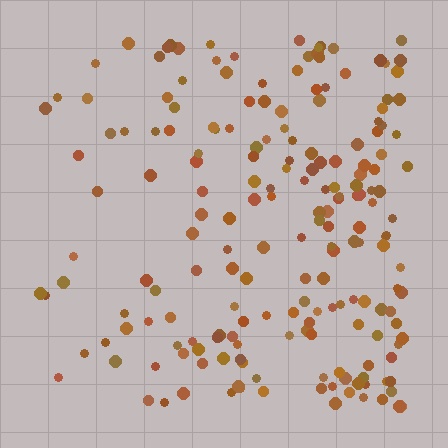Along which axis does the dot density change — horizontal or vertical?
Horizontal.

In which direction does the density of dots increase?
From left to right, with the right side densest.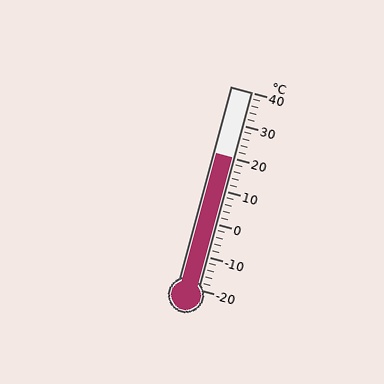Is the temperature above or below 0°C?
The temperature is above 0°C.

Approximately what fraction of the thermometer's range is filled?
The thermometer is filled to approximately 65% of its range.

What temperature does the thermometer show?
The thermometer shows approximately 20°C.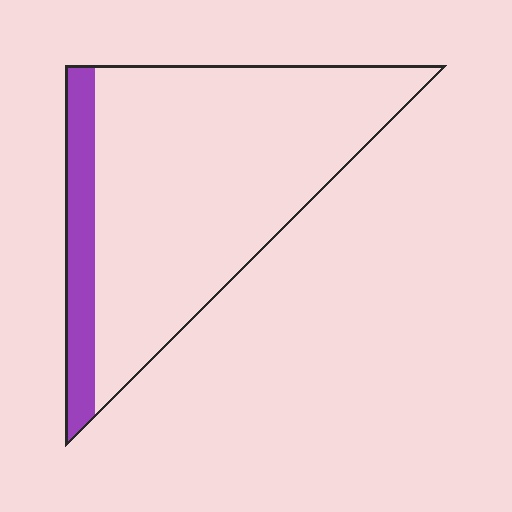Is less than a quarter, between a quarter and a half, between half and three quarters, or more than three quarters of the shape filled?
Less than a quarter.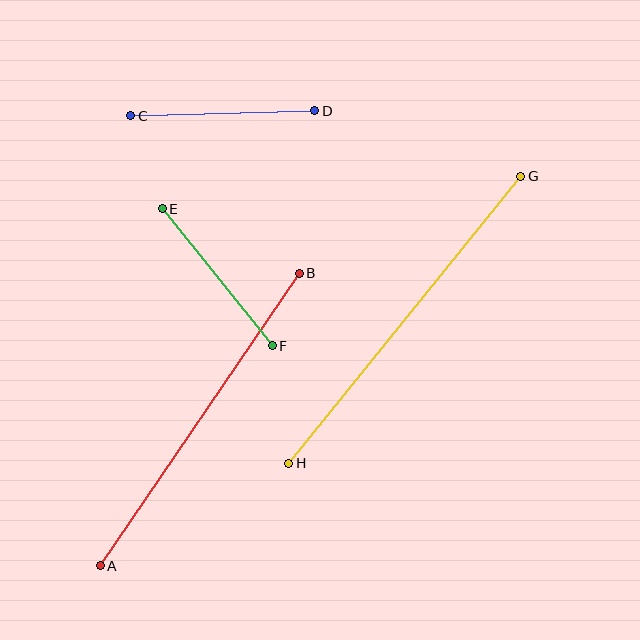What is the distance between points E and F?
The distance is approximately 176 pixels.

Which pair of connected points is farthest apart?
Points G and H are farthest apart.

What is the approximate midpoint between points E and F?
The midpoint is at approximately (217, 277) pixels.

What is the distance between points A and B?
The distance is approximately 354 pixels.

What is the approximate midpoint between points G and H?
The midpoint is at approximately (405, 320) pixels.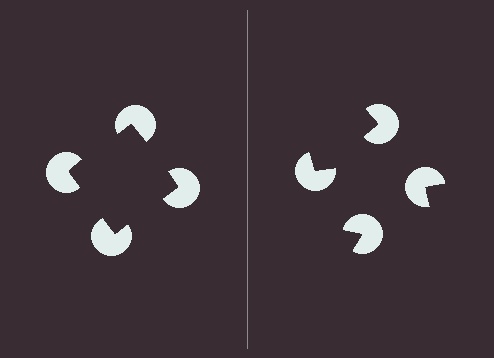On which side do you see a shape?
An illusory square appears on the left side. On the right side the wedge cuts are rotated, so no coherent shape forms.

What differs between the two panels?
The pac-man discs are positioned identically on both sides; only the wedge orientations differ. On the left they align to a square; on the right they are misaligned.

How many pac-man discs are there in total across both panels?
8 — 4 on each side.